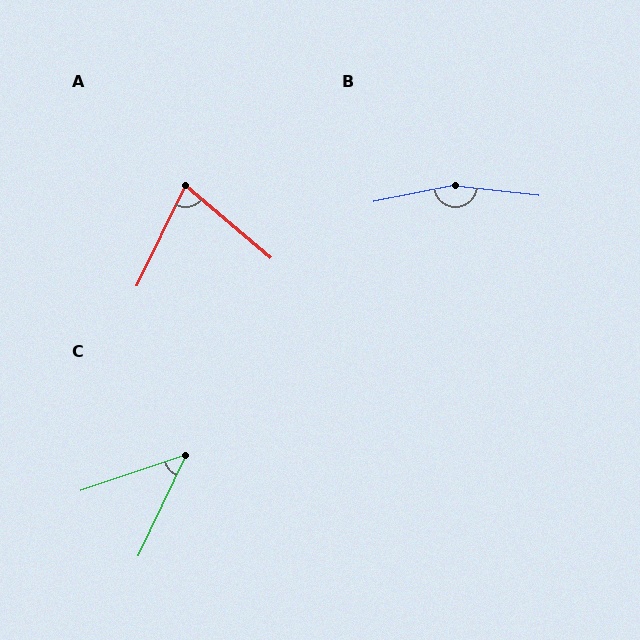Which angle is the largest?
B, at approximately 162 degrees.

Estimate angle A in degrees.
Approximately 75 degrees.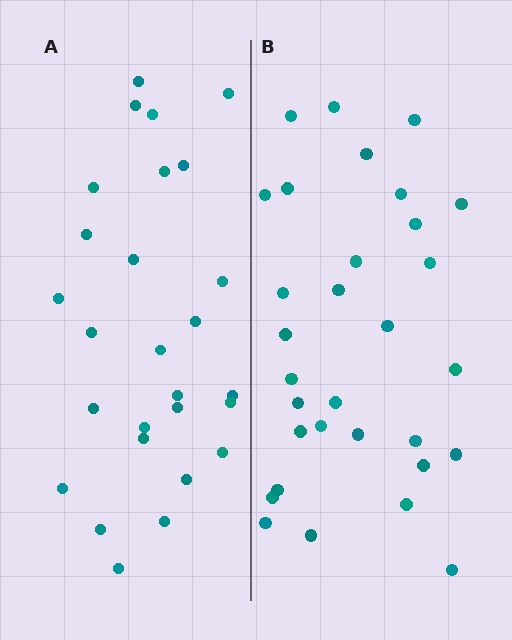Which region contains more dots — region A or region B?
Region B (the right region) has more dots.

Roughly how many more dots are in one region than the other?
Region B has about 4 more dots than region A.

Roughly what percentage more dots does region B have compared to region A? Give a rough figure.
About 15% more.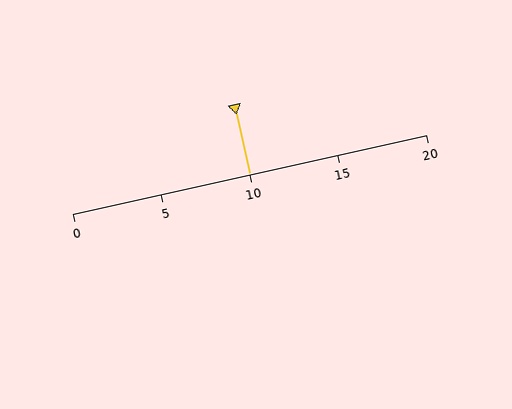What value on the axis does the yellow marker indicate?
The marker indicates approximately 10.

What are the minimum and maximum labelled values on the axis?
The axis runs from 0 to 20.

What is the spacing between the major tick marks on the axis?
The major ticks are spaced 5 apart.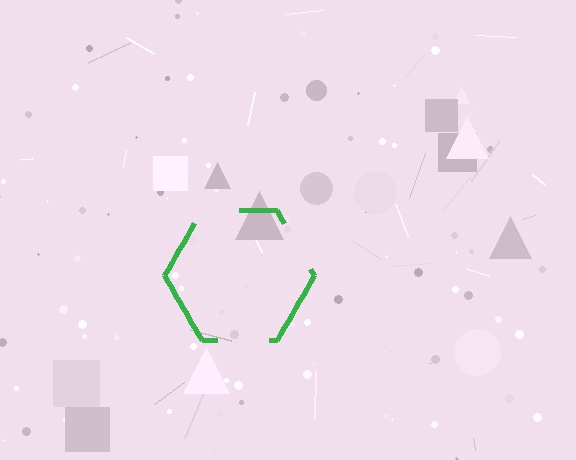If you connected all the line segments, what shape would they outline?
They would outline a hexagon.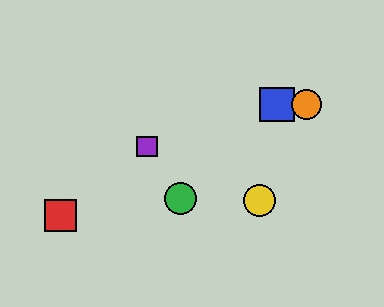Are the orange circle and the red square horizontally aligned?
No, the orange circle is at y≈104 and the red square is at y≈216.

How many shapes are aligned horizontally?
2 shapes (the blue square, the orange circle) are aligned horizontally.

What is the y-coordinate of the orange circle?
The orange circle is at y≈104.